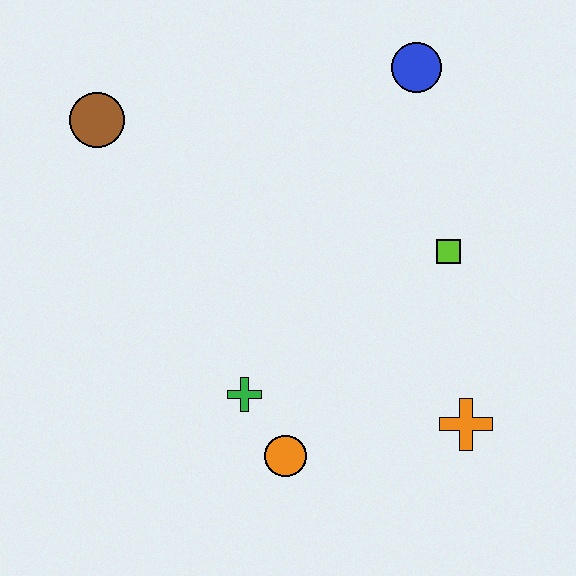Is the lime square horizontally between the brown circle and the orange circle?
No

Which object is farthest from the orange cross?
The brown circle is farthest from the orange cross.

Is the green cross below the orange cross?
No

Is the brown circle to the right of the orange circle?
No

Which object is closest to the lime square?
The orange cross is closest to the lime square.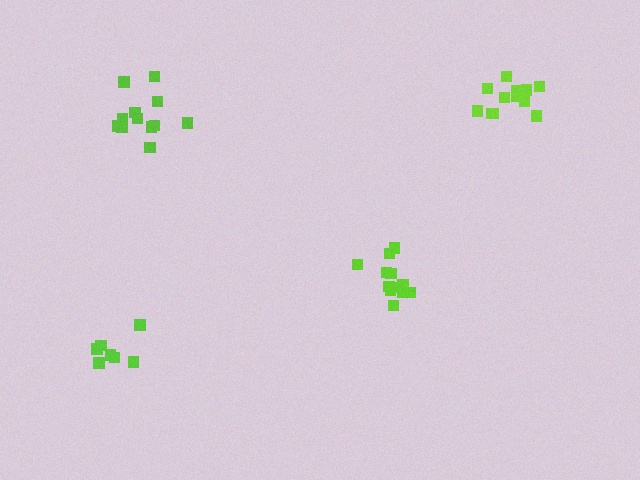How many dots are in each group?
Group 1: 12 dots, Group 2: 7 dots, Group 3: 12 dots, Group 4: 12 dots (43 total).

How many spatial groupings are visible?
There are 4 spatial groupings.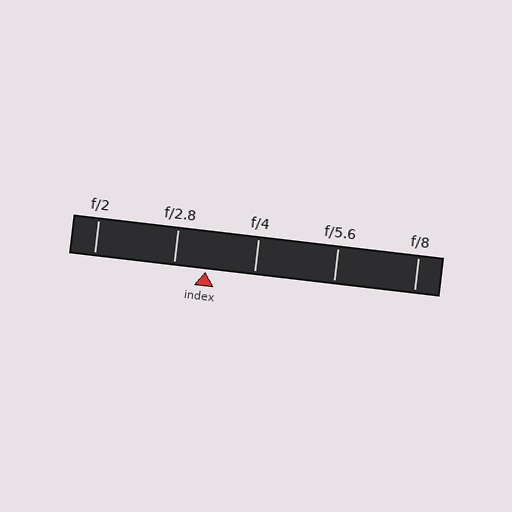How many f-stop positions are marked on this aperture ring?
There are 5 f-stop positions marked.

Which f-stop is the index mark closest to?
The index mark is closest to f/2.8.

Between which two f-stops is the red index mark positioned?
The index mark is between f/2.8 and f/4.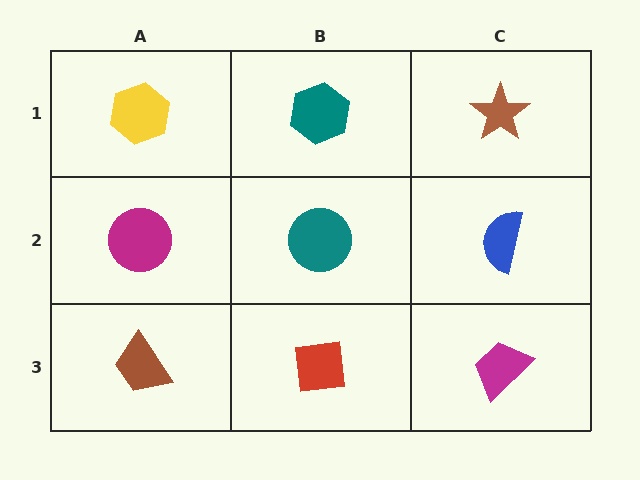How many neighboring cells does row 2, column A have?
3.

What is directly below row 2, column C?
A magenta trapezoid.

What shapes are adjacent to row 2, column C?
A brown star (row 1, column C), a magenta trapezoid (row 3, column C), a teal circle (row 2, column B).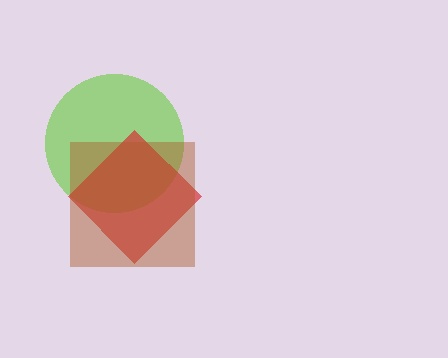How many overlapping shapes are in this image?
There are 3 overlapping shapes in the image.